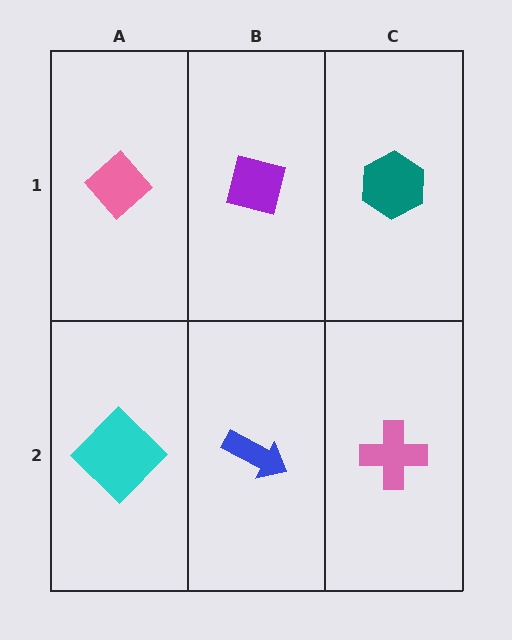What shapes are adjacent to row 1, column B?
A blue arrow (row 2, column B), a pink diamond (row 1, column A), a teal hexagon (row 1, column C).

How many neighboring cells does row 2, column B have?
3.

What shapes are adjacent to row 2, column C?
A teal hexagon (row 1, column C), a blue arrow (row 2, column B).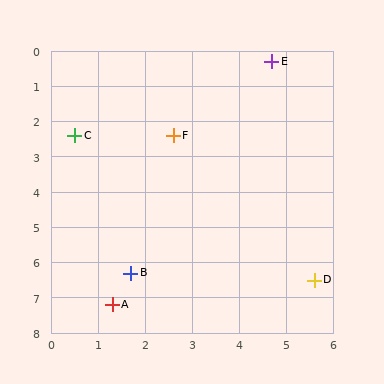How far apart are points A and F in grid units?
Points A and F are about 5.0 grid units apart.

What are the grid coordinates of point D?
Point D is at approximately (5.6, 6.5).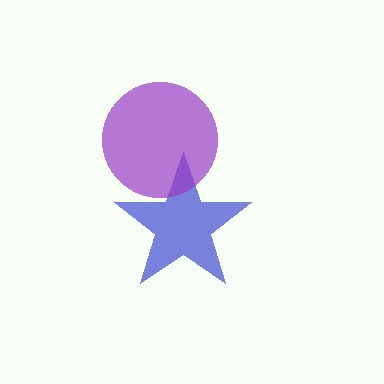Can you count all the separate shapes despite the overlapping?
Yes, there are 2 separate shapes.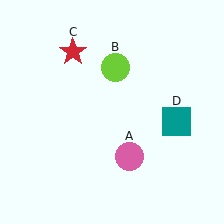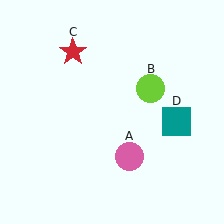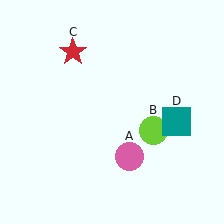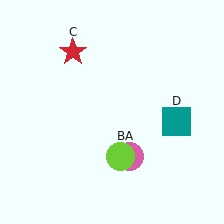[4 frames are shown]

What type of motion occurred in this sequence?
The lime circle (object B) rotated clockwise around the center of the scene.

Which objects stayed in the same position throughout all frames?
Pink circle (object A) and red star (object C) and teal square (object D) remained stationary.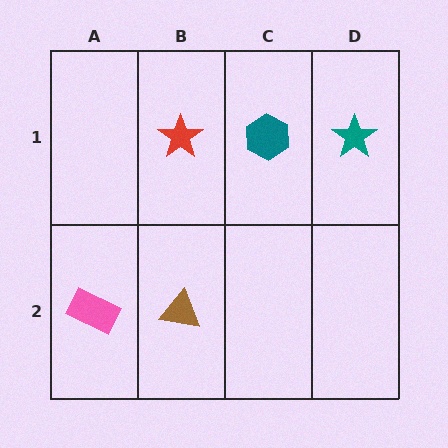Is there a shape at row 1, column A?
No, that cell is empty.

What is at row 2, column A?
A pink rectangle.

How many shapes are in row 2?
2 shapes.